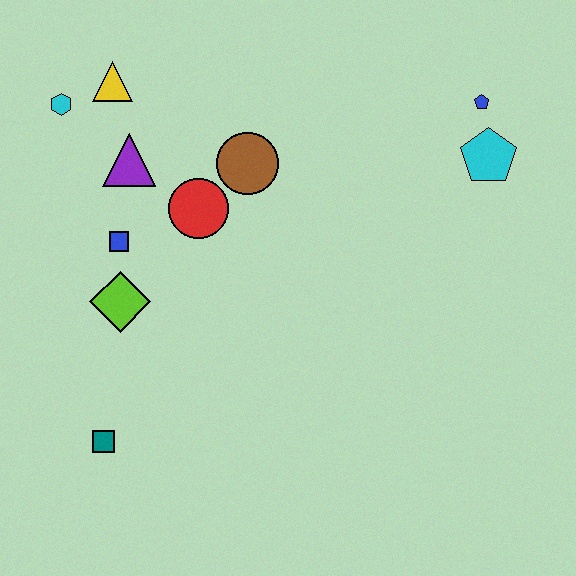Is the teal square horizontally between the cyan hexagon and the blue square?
Yes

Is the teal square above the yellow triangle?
No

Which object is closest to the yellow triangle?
The cyan hexagon is closest to the yellow triangle.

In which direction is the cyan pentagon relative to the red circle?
The cyan pentagon is to the right of the red circle.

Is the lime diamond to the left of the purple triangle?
Yes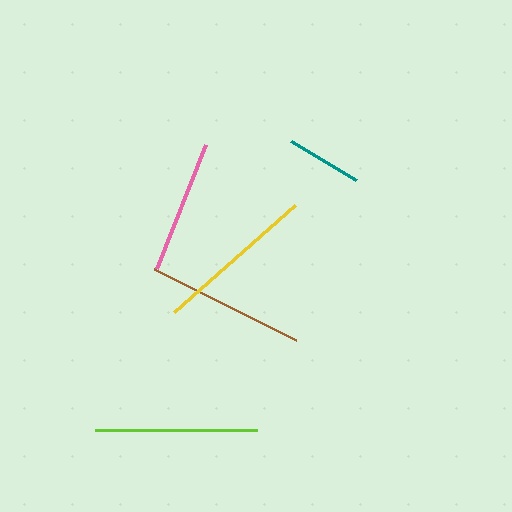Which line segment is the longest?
The lime line is the longest at approximately 162 pixels.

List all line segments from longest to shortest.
From longest to shortest: lime, yellow, brown, pink, teal.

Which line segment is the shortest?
The teal line is the shortest at approximately 76 pixels.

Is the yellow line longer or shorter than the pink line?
The yellow line is longer than the pink line.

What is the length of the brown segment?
The brown segment is approximately 158 pixels long.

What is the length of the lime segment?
The lime segment is approximately 162 pixels long.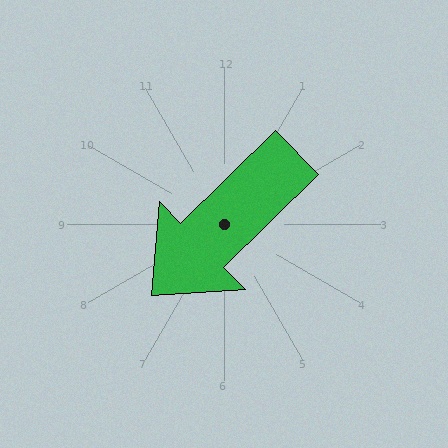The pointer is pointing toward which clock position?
Roughly 8 o'clock.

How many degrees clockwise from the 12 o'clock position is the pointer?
Approximately 225 degrees.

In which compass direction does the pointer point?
Southwest.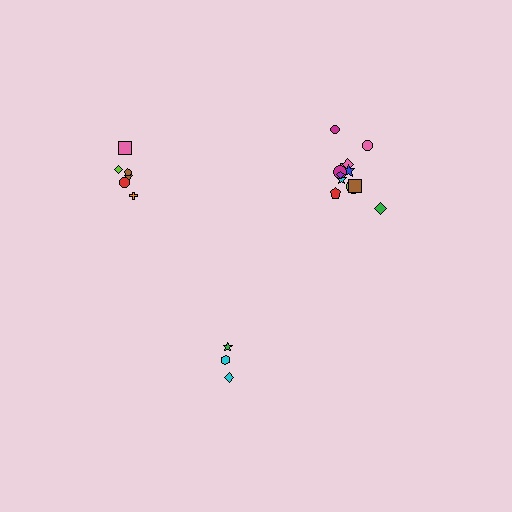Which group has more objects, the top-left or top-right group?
The top-right group.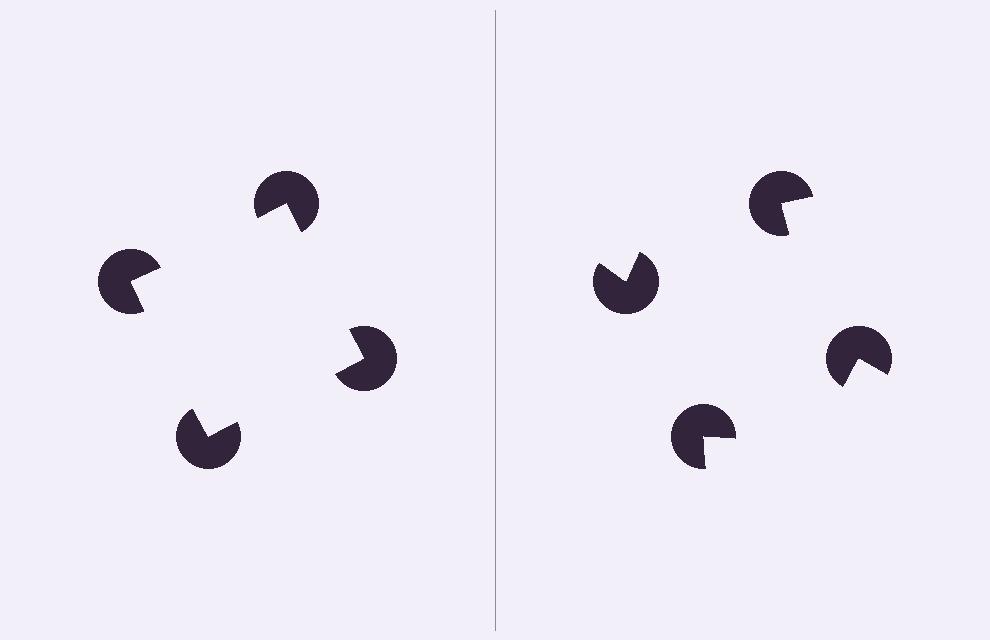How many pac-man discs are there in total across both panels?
8 — 4 on each side.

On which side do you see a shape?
An illusory square appears on the left side. On the right side the wedge cuts are rotated, so no coherent shape forms.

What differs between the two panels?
The pac-man discs are positioned identically on both sides; only the wedge orientations differ. On the left they align to a square; on the right they are misaligned.